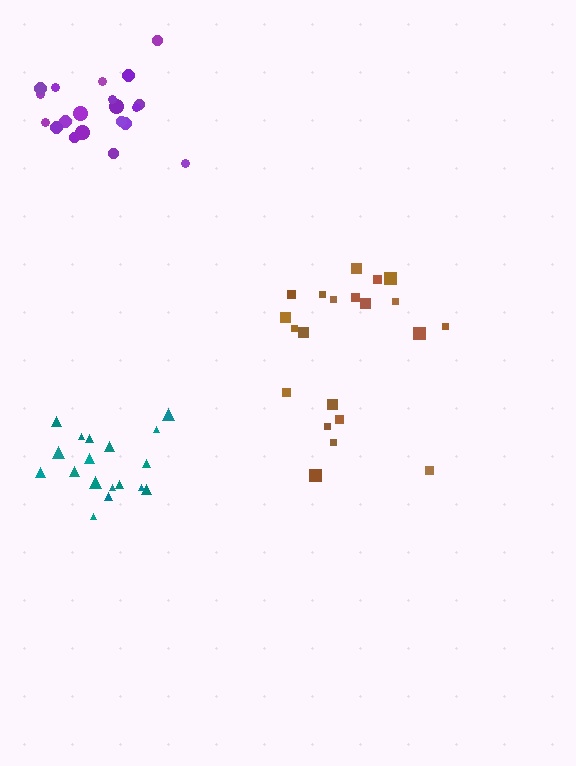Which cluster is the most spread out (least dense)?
Brown.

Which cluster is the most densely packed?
Teal.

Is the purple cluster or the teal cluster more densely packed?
Teal.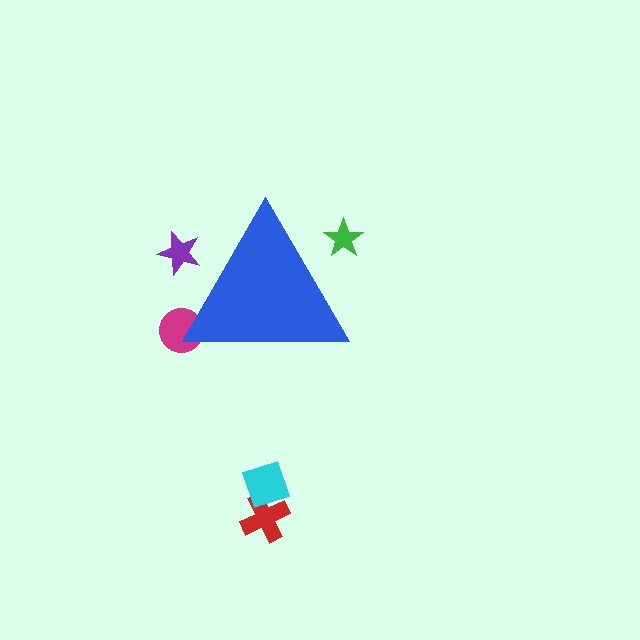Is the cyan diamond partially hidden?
No, the cyan diamond is fully visible.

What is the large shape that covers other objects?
A blue triangle.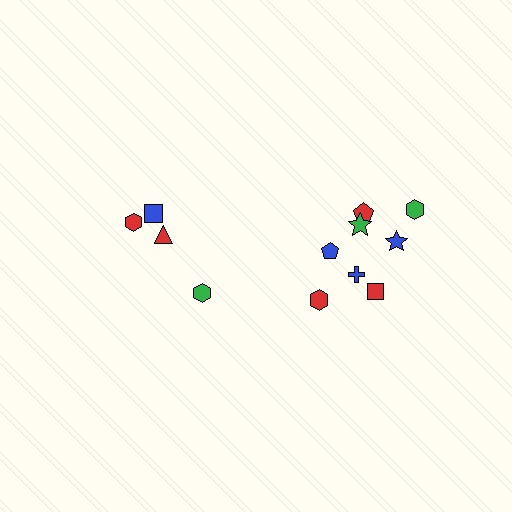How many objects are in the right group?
There are 8 objects.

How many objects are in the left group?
There are 4 objects.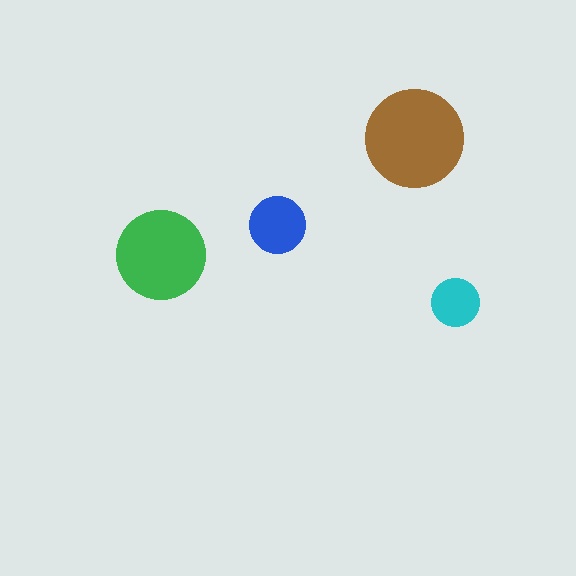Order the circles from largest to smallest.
the brown one, the green one, the blue one, the cyan one.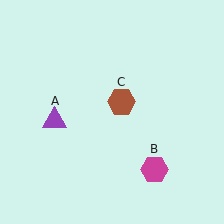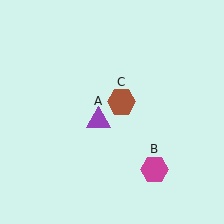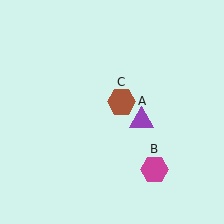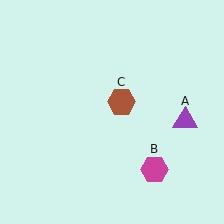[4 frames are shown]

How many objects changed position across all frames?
1 object changed position: purple triangle (object A).